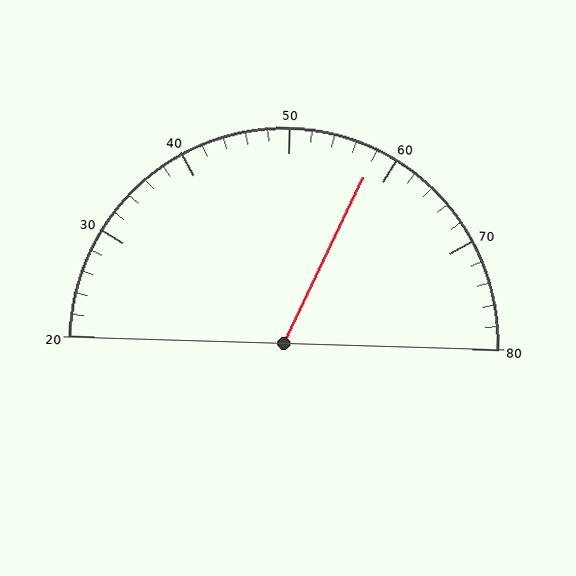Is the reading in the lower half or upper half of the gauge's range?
The reading is in the upper half of the range (20 to 80).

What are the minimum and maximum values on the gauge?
The gauge ranges from 20 to 80.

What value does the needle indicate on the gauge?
The needle indicates approximately 58.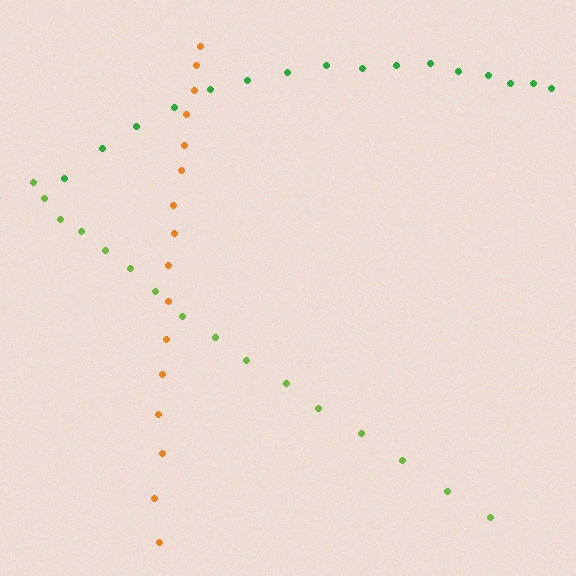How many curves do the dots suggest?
There are 3 distinct paths.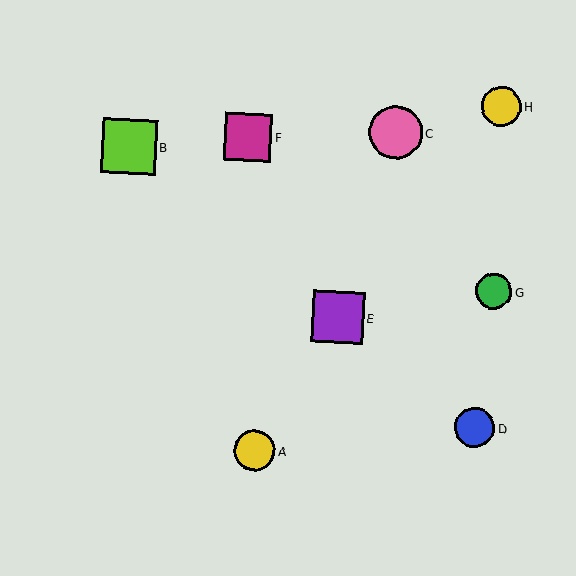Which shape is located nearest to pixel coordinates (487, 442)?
The blue circle (labeled D) at (475, 428) is nearest to that location.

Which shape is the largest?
The lime square (labeled B) is the largest.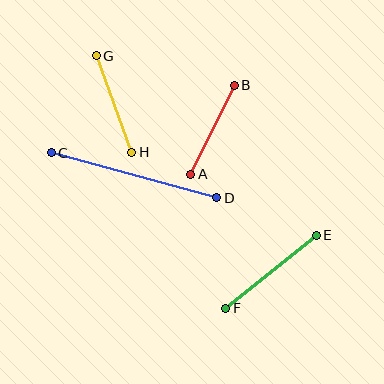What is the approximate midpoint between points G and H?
The midpoint is at approximately (114, 104) pixels.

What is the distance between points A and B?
The distance is approximately 99 pixels.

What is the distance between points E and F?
The distance is approximately 116 pixels.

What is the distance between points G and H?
The distance is approximately 103 pixels.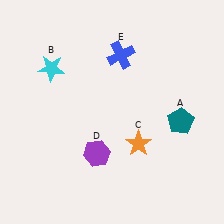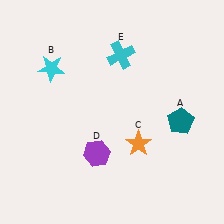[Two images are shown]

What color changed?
The cross (E) changed from blue in Image 1 to cyan in Image 2.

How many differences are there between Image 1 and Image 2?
There is 1 difference between the two images.